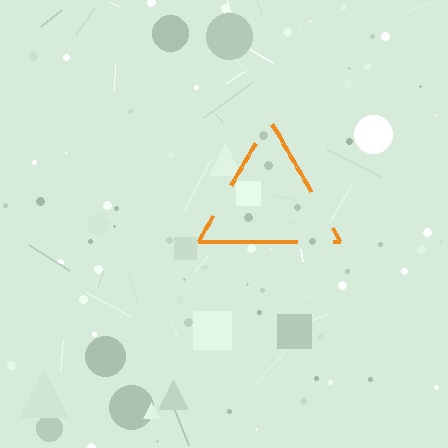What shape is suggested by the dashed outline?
The dashed outline suggests a triangle.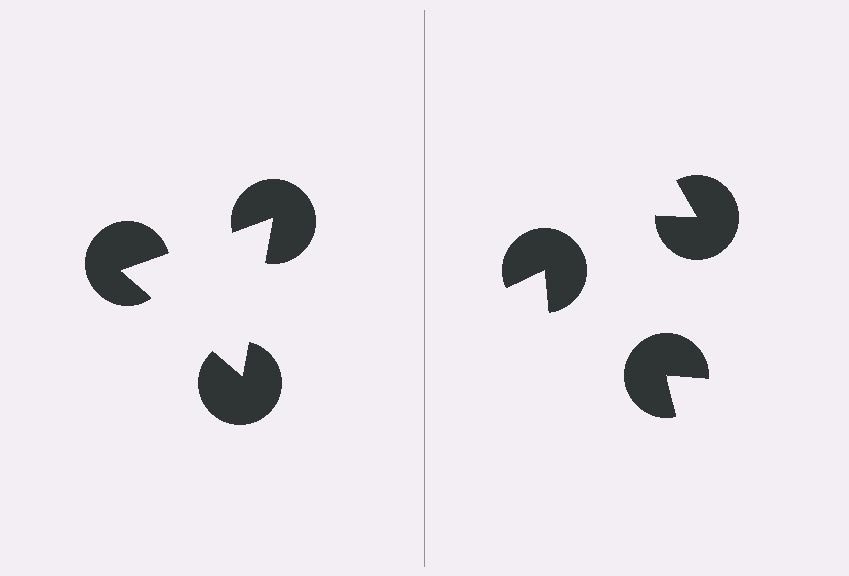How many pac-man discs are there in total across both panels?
6 — 3 on each side.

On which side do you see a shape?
An illusory triangle appears on the left side. On the right side the wedge cuts are rotated, so no coherent shape forms.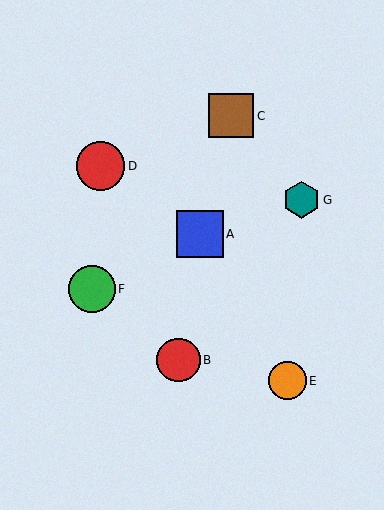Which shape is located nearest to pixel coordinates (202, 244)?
The blue square (labeled A) at (200, 234) is nearest to that location.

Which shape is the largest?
The red circle (labeled D) is the largest.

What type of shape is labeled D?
Shape D is a red circle.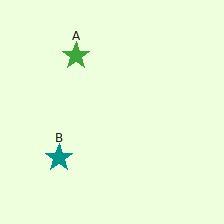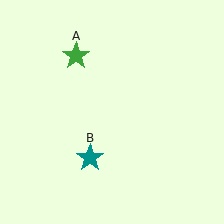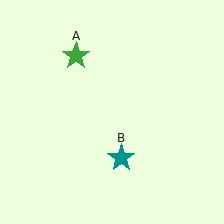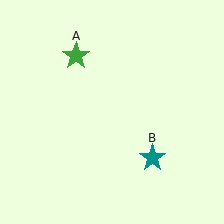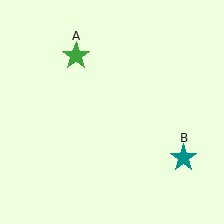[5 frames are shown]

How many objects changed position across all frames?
1 object changed position: teal star (object B).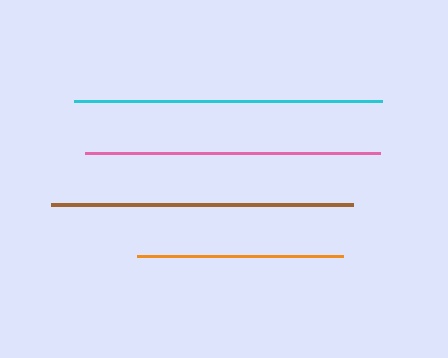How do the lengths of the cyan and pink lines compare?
The cyan and pink lines are approximately the same length.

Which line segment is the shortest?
The orange line is the shortest at approximately 206 pixels.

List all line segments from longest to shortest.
From longest to shortest: cyan, brown, pink, orange.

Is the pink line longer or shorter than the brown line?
The brown line is longer than the pink line.